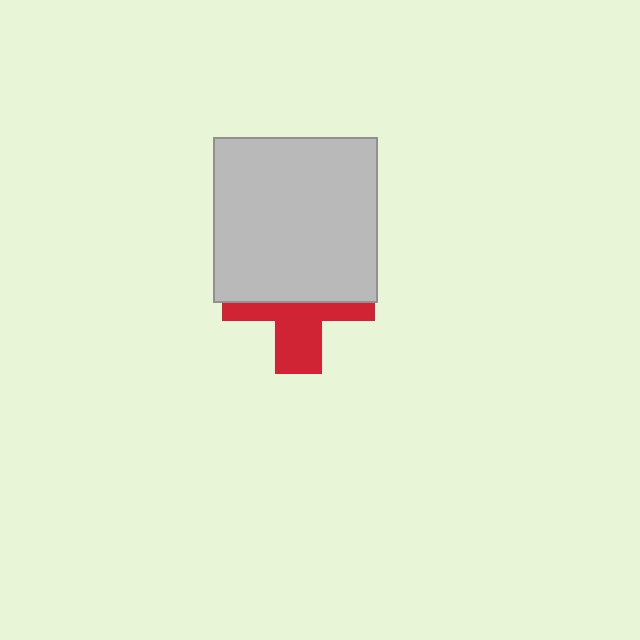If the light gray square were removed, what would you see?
You would see the complete red cross.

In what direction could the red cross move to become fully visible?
The red cross could move down. That would shift it out from behind the light gray square entirely.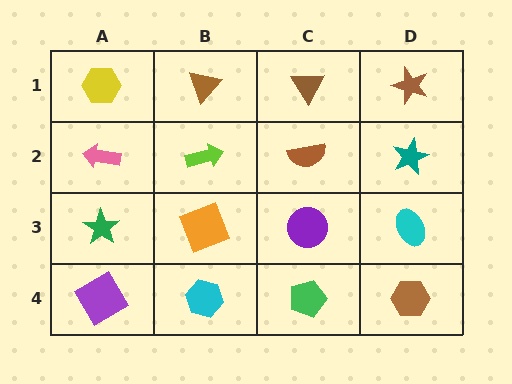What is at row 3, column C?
A purple circle.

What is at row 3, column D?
A cyan ellipse.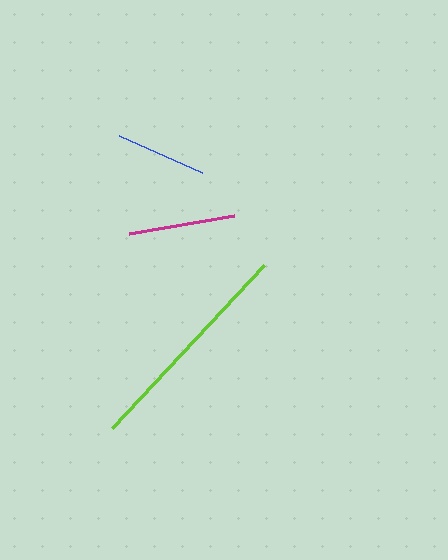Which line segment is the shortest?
The blue line is the shortest at approximately 91 pixels.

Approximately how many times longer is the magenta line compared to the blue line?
The magenta line is approximately 1.2 times the length of the blue line.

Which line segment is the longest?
The lime line is the longest at approximately 223 pixels.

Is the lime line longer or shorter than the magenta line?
The lime line is longer than the magenta line.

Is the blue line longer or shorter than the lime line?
The lime line is longer than the blue line.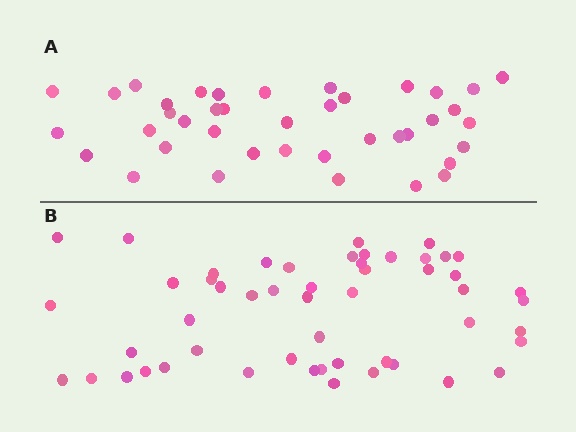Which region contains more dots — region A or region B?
Region B (the bottom region) has more dots.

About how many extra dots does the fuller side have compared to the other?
Region B has roughly 12 or so more dots than region A.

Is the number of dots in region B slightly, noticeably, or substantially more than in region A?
Region B has noticeably more, but not dramatically so. The ratio is roughly 1.3 to 1.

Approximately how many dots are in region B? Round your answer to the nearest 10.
About 50 dots. (The exact count is 52, which rounds to 50.)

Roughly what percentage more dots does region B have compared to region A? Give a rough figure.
About 30% more.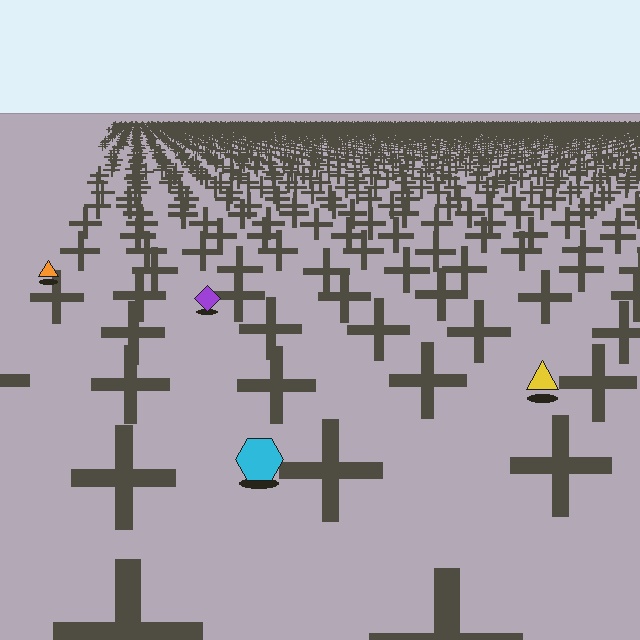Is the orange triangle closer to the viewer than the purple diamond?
No. The purple diamond is closer — you can tell from the texture gradient: the ground texture is coarser near it.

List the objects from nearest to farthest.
From nearest to farthest: the cyan hexagon, the yellow triangle, the purple diamond, the orange triangle.